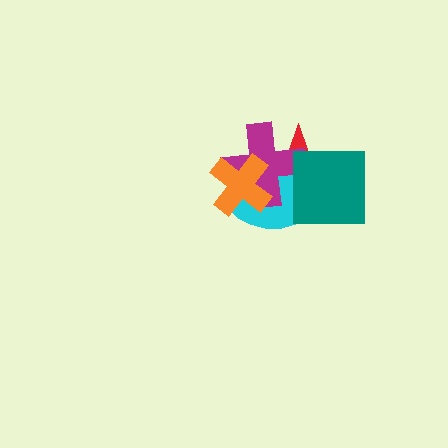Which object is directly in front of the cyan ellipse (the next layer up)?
The magenta cross is directly in front of the cyan ellipse.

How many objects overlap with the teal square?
3 objects overlap with the teal square.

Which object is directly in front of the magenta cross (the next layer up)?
The orange cross is directly in front of the magenta cross.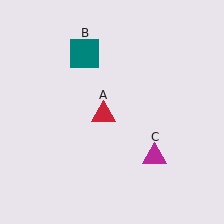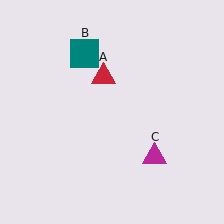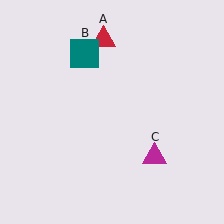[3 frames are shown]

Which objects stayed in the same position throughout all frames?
Teal square (object B) and magenta triangle (object C) remained stationary.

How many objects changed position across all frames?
1 object changed position: red triangle (object A).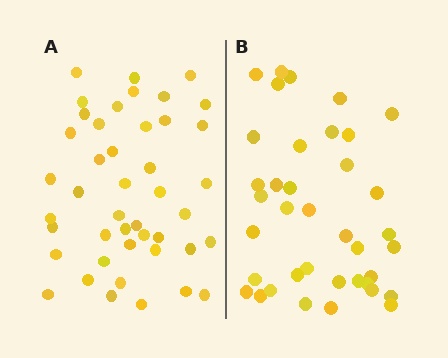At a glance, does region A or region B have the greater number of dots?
Region A (the left region) has more dots.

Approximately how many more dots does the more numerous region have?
Region A has about 6 more dots than region B.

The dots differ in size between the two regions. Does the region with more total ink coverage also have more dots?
No. Region B has more total ink coverage because its dots are larger, but region A actually contains more individual dots. Total area can be misleading — the number of items is what matters here.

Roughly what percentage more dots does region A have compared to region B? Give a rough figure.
About 15% more.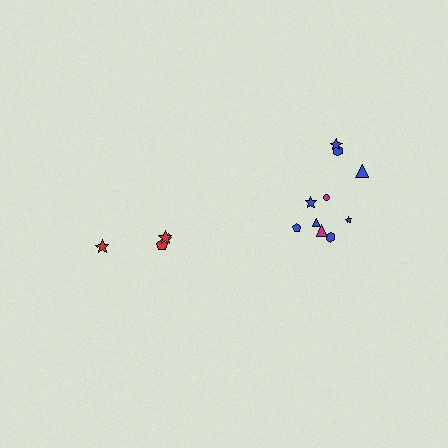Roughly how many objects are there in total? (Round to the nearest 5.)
Roughly 15 objects in total.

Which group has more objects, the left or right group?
The right group.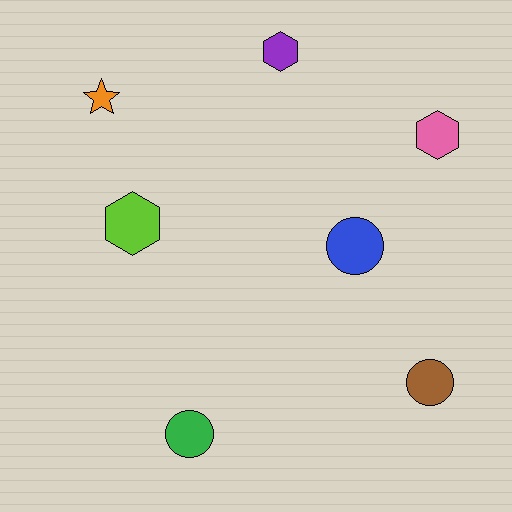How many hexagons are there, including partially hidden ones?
There are 3 hexagons.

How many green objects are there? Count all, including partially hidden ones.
There is 1 green object.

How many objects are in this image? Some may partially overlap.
There are 7 objects.